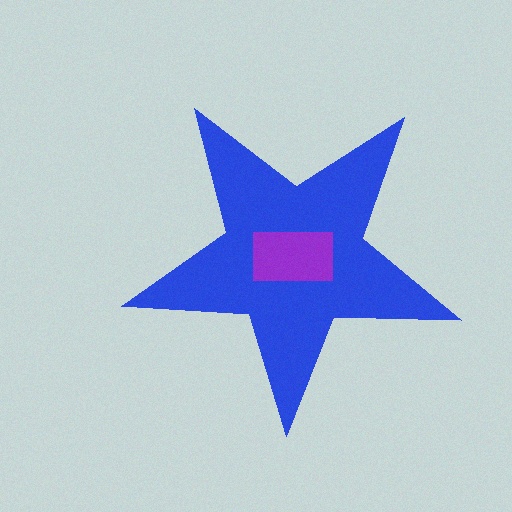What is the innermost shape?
The purple rectangle.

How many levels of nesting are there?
2.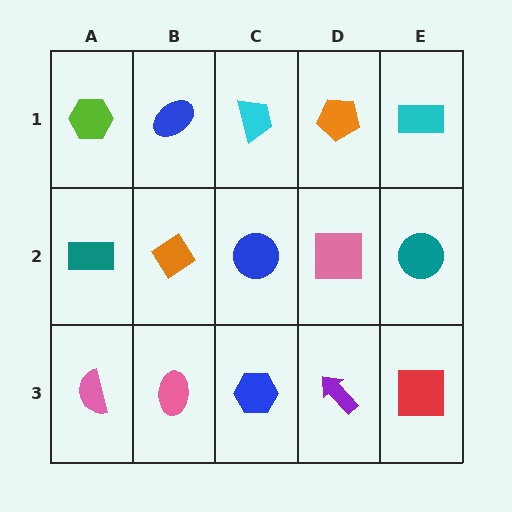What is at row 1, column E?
A cyan rectangle.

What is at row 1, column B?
A blue ellipse.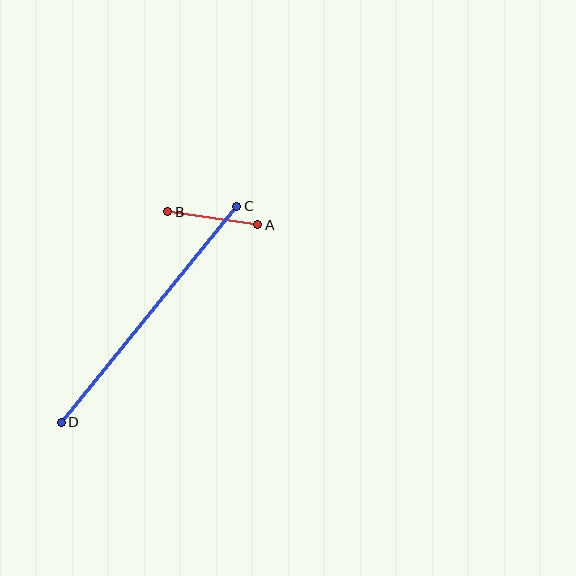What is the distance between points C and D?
The distance is approximately 278 pixels.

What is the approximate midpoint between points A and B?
The midpoint is at approximately (213, 218) pixels.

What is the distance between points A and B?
The distance is approximately 91 pixels.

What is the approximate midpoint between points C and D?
The midpoint is at approximately (149, 314) pixels.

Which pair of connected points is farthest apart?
Points C and D are farthest apart.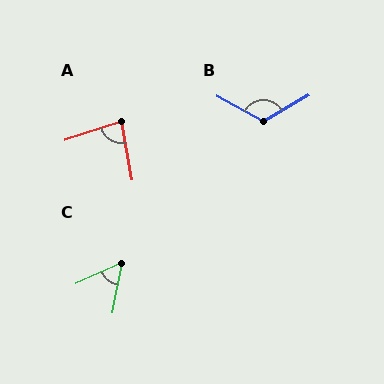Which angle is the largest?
B, at approximately 121 degrees.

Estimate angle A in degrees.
Approximately 83 degrees.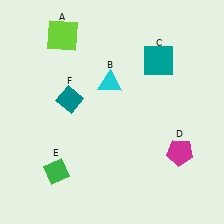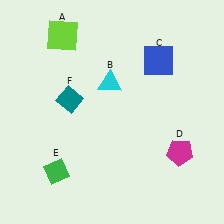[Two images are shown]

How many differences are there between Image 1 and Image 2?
There is 1 difference between the two images.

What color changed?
The square (C) changed from teal in Image 1 to blue in Image 2.